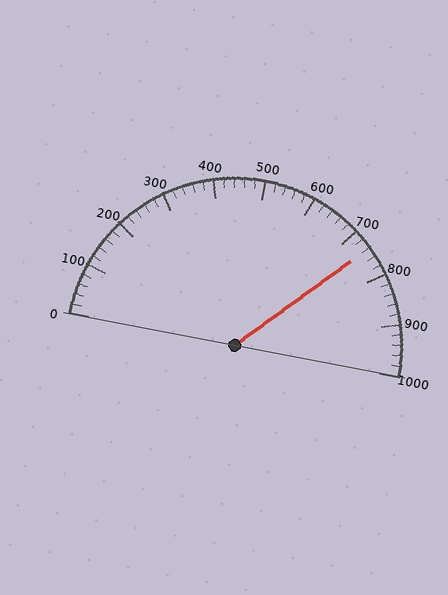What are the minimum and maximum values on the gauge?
The gauge ranges from 0 to 1000.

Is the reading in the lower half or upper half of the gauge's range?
The reading is in the upper half of the range (0 to 1000).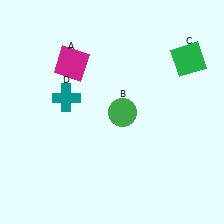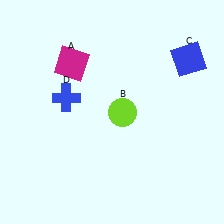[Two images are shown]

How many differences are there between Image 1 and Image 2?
There are 3 differences between the two images.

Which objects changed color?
B changed from green to lime. C changed from green to blue. D changed from teal to blue.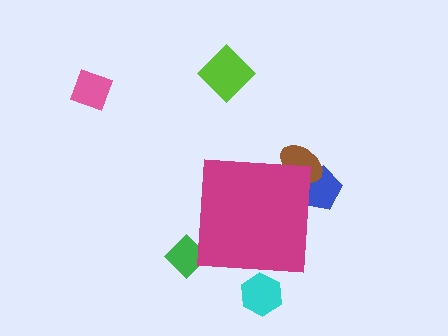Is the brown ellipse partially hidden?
Yes, the brown ellipse is partially hidden behind the magenta square.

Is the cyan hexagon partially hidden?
Yes, the cyan hexagon is partially hidden behind the magenta square.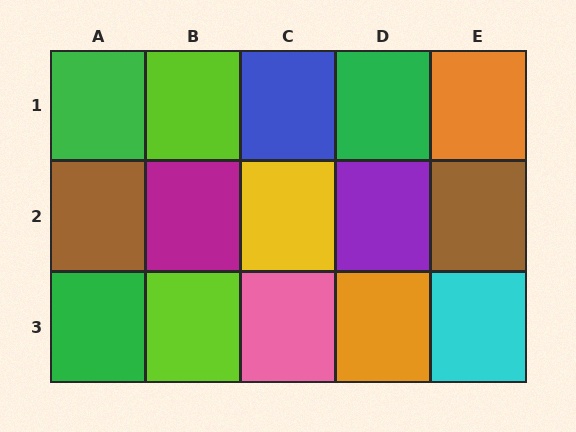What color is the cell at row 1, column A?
Green.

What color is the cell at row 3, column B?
Lime.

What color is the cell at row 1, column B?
Lime.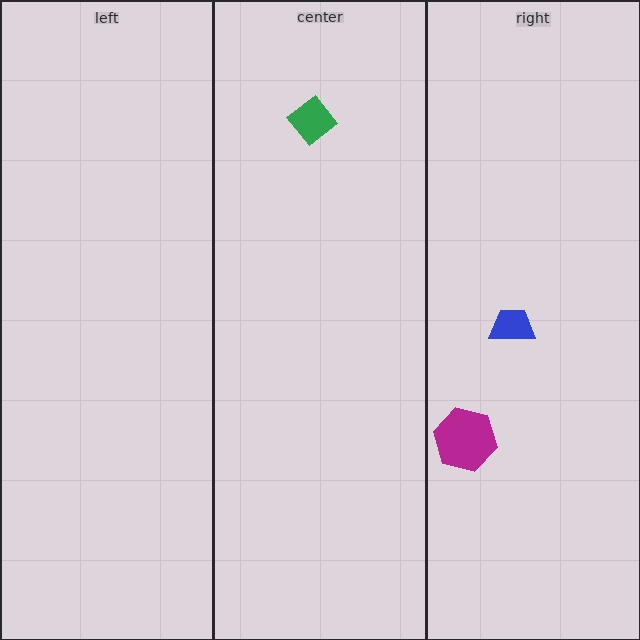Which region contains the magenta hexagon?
The right region.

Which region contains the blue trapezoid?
The right region.